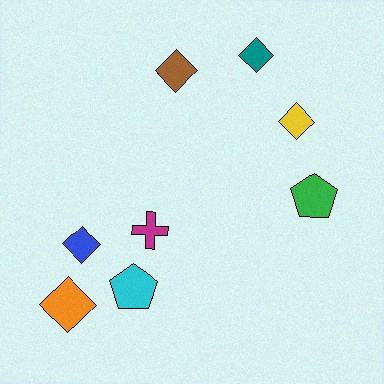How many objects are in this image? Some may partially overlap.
There are 8 objects.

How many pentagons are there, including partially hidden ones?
There are 2 pentagons.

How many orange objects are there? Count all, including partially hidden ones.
There is 1 orange object.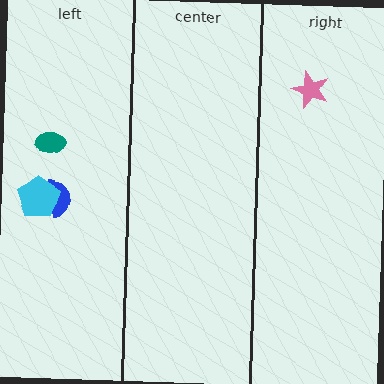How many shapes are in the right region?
1.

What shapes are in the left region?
The teal ellipse, the blue semicircle, the cyan pentagon.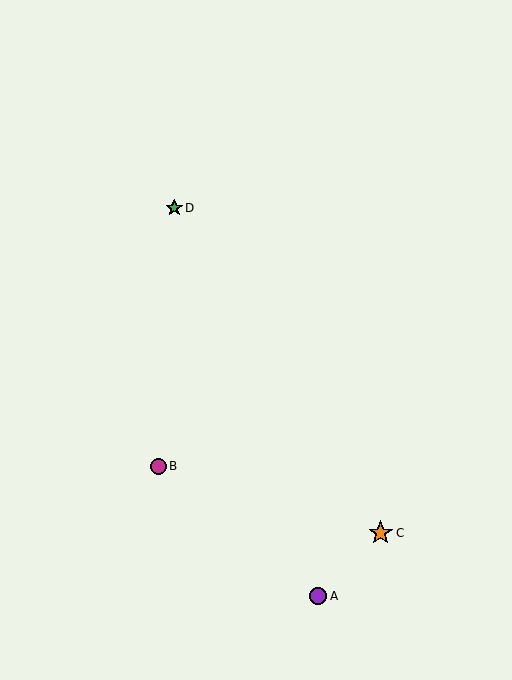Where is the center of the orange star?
The center of the orange star is at (381, 533).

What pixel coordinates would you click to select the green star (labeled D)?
Click at (174, 208) to select the green star D.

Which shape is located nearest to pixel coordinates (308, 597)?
The purple circle (labeled A) at (318, 596) is nearest to that location.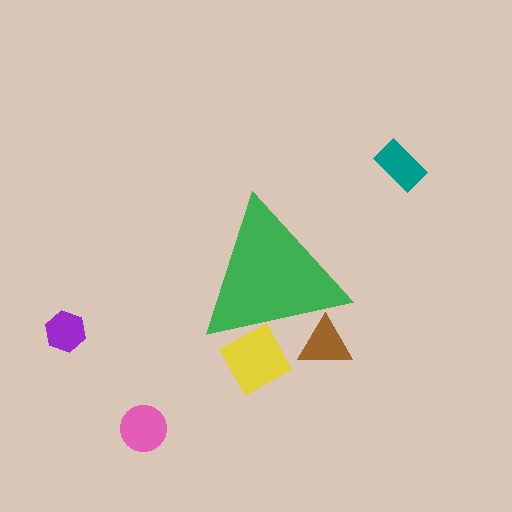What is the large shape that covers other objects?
A green triangle.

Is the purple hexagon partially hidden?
No, the purple hexagon is fully visible.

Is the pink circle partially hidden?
No, the pink circle is fully visible.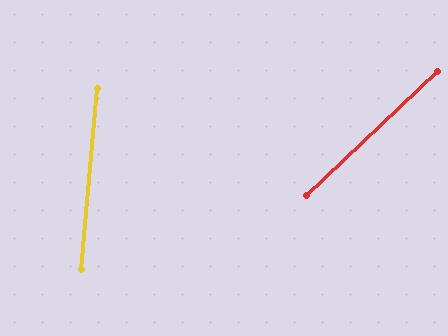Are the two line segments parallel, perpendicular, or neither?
Neither parallel nor perpendicular — they differ by about 42°.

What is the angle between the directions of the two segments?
Approximately 42 degrees.